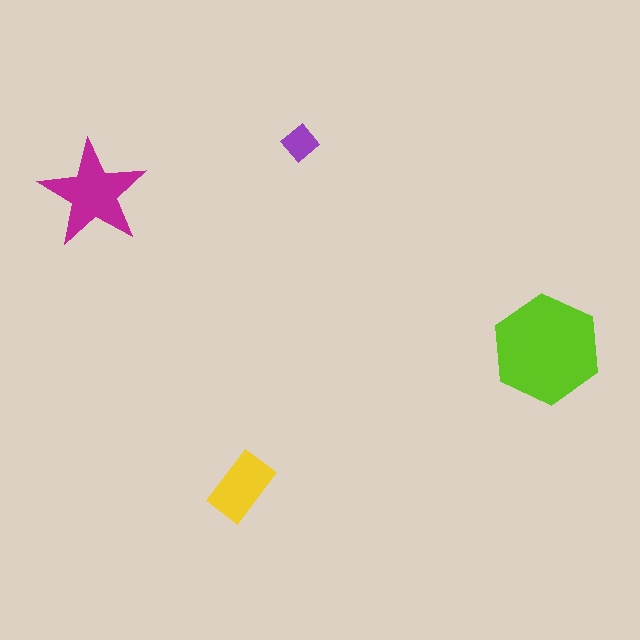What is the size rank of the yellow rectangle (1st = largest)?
3rd.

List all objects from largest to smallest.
The lime hexagon, the magenta star, the yellow rectangle, the purple diamond.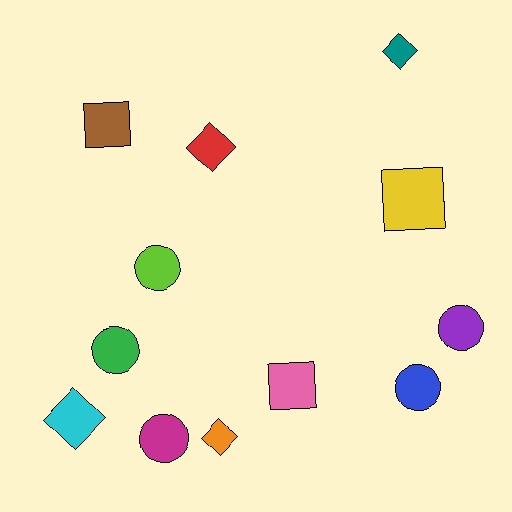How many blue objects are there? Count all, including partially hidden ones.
There is 1 blue object.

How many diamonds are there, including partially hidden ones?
There are 4 diamonds.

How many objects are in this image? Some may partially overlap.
There are 12 objects.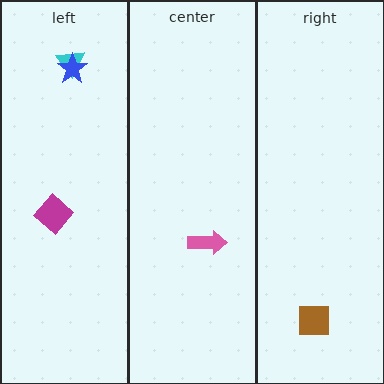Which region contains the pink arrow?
The center region.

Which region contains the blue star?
The left region.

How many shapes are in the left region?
3.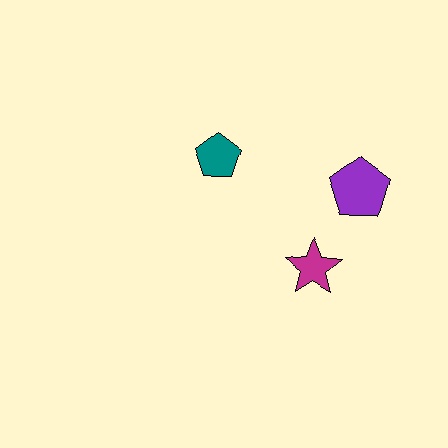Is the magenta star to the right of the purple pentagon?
No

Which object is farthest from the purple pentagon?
The teal pentagon is farthest from the purple pentagon.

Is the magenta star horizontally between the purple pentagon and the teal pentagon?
Yes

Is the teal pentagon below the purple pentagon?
No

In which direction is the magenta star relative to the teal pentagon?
The magenta star is below the teal pentagon.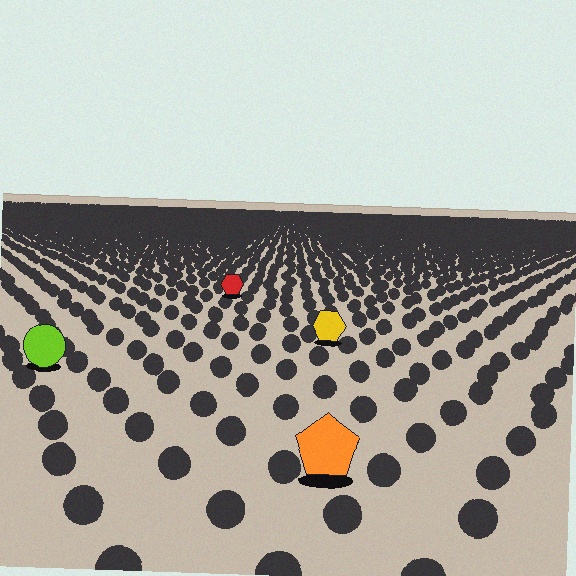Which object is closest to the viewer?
The orange pentagon is closest. The texture marks near it are larger and more spread out.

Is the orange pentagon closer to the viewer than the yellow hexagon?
Yes. The orange pentagon is closer — you can tell from the texture gradient: the ground texture is coarser near it.